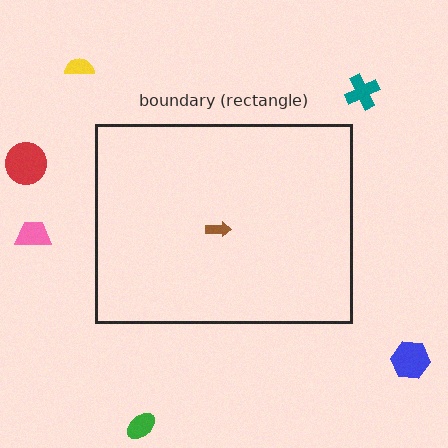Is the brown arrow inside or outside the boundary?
Inside.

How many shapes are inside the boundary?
1 inside, 6 outside.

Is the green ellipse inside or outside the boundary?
Outside.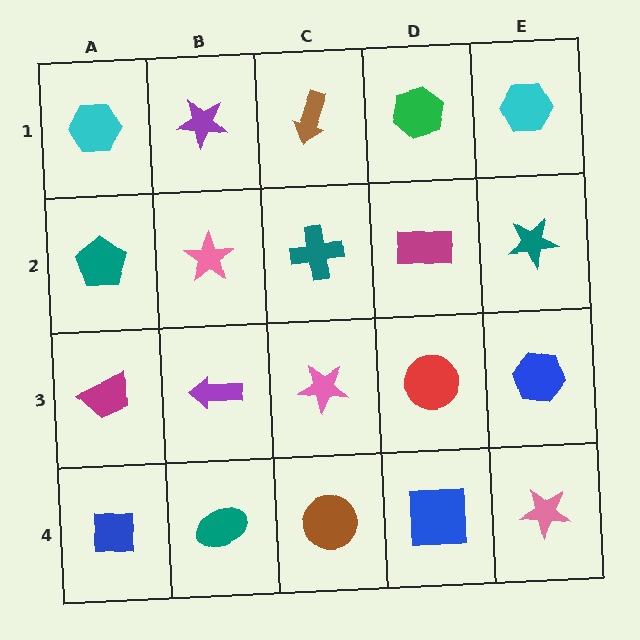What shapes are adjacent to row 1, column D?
A magenta rectangle (row 2, column D), a brown arrow (row 1, column C), a cyan hexagon (row 1, column E).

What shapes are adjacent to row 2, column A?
A cyan hexagon (row 1, column A), a magenta trapezoid (row 3, column A), a pink star (row 2, column B).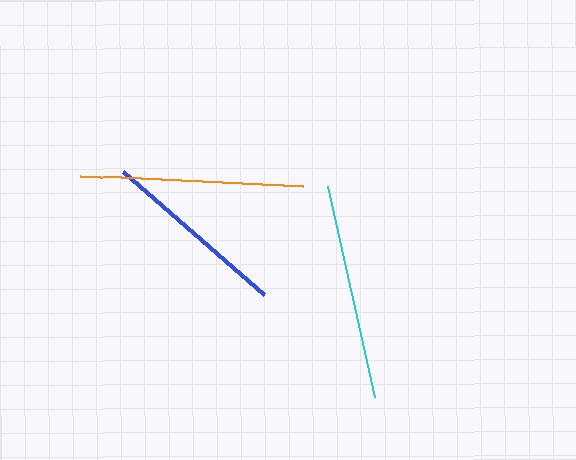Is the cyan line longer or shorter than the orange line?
The orange line is longer than the cyan line.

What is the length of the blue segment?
The blue segment is approximately 187 pixels long.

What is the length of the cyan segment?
The cyan segment is approximately 216 pixels long.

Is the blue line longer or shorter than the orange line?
The orange line is longer than the blue line.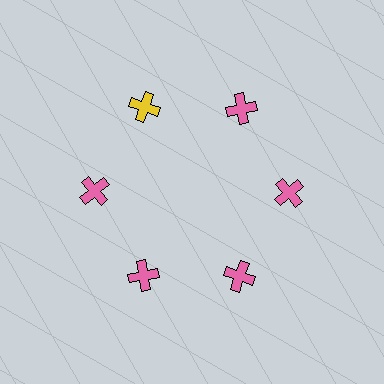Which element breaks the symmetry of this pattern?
The yellow cross at roughly the 11 o'clock position breaks the symmetry. All other shapes are pink crosses.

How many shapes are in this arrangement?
There are 6 shapes arranged in a ring pattern.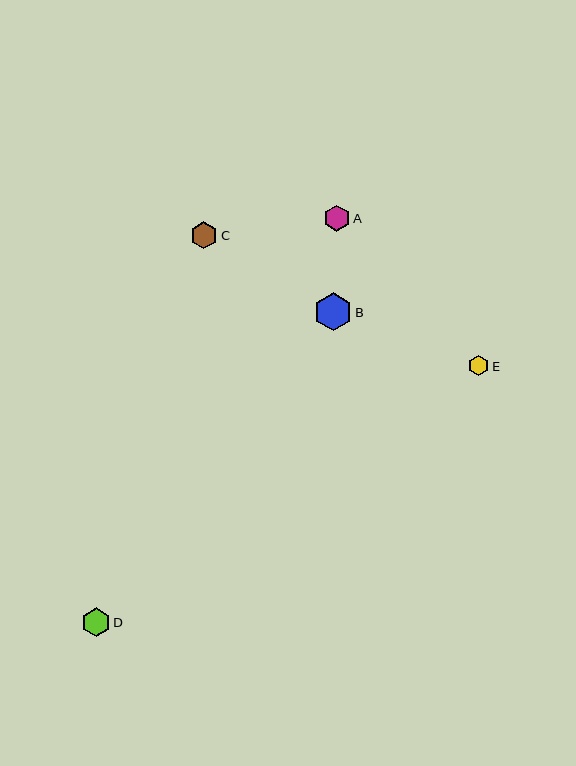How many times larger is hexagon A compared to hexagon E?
Hexagon A is approximately 1.2 times the size of hexagon E.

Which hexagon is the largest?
Hexagon B is the largest with a size of approximately 38 pixels.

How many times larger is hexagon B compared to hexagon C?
Hexagon B is approximately 1.4 times the size of hexagon C.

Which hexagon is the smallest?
Hexagon E is the smallest with a size of approximately 21 pixels.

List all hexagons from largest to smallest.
From largest to smallest: B, D, C, A, E.